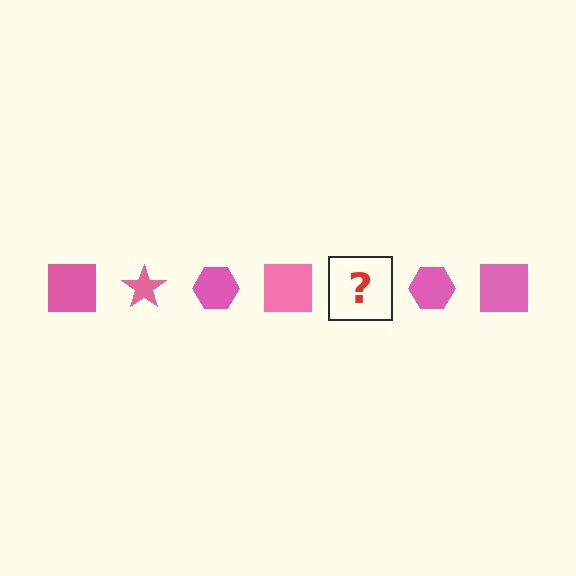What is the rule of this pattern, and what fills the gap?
The rule is that the pattern cycles through square, star, hexagon shapes in pink. The gap should be filled with a pink star.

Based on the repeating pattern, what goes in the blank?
The blank should be a pink star.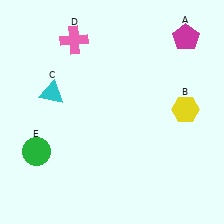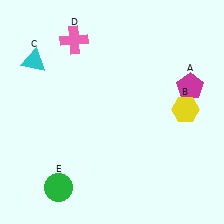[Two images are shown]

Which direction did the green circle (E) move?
The green circle (E) moved down.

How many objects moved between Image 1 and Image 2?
3 objects moved between the two images.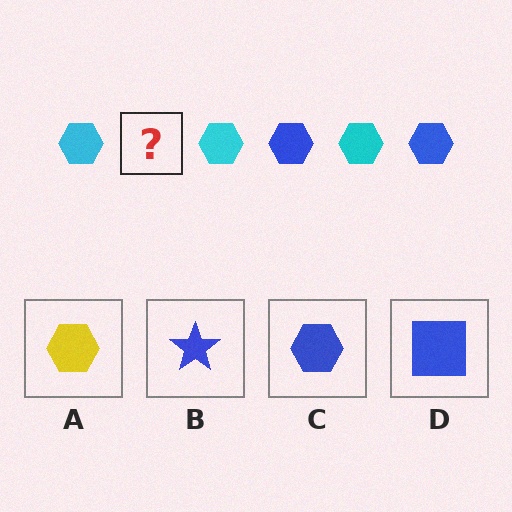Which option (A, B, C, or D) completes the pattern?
C.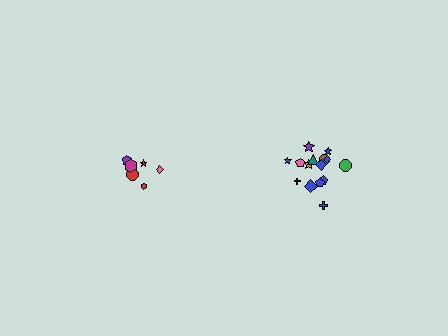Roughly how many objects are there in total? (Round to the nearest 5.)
Roughly 20 objects in total.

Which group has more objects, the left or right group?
The right group.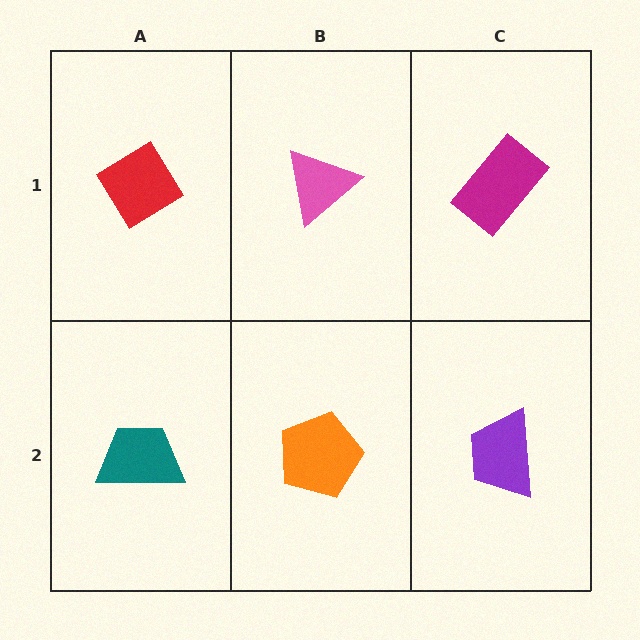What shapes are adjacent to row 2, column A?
A red diamond (row 1, column A), an orange pentagon (row 2, column B).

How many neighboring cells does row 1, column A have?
2.